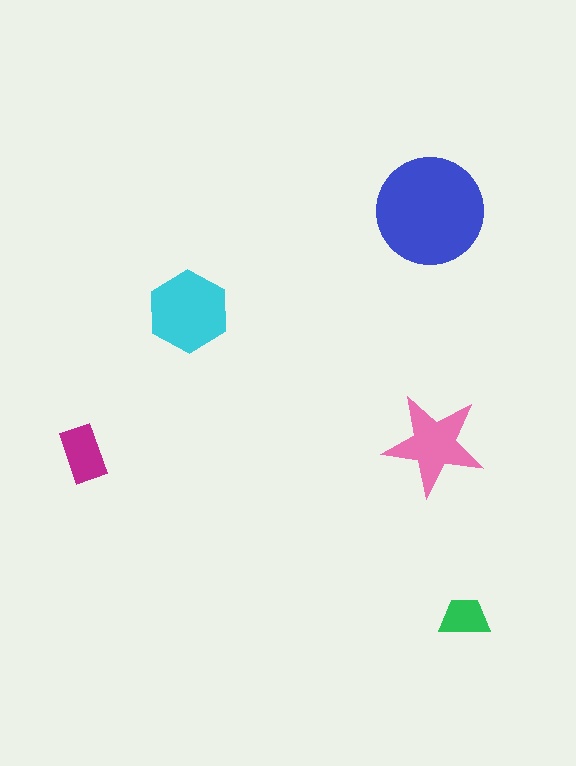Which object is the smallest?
The green trapezoid.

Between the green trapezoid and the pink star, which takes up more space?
The pink star.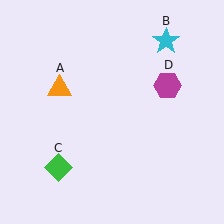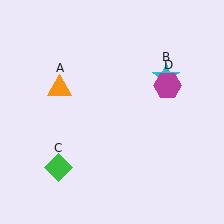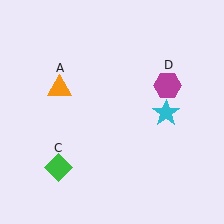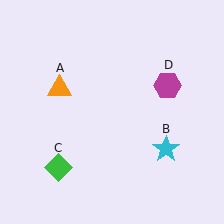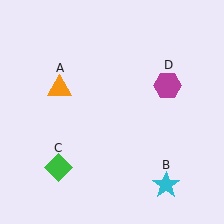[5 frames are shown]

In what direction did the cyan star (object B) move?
The cyan star (object B) moved down.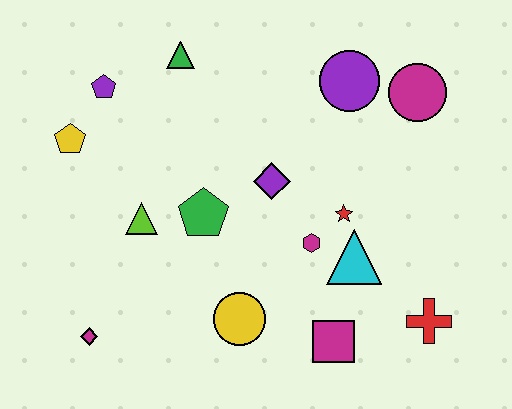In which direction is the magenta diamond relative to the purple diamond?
The magenta diamond is to the left of the purple diamond.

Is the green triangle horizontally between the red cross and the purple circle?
No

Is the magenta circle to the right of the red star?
Yes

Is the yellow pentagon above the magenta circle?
No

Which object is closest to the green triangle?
The purple pentagon is closest to the green triangle.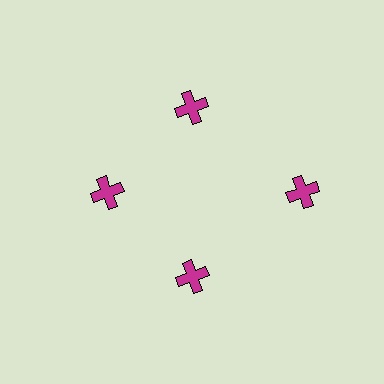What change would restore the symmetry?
The symmetry would be restored by moving it inward, back onto the ring so that all 4 crosses sit at equal angles and equal distance from the center.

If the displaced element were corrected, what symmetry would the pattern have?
It would have 4-fold rotational symmetry — the pattern would map onto itself every 90 degrees.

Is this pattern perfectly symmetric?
No. The 4 magenta crosses are arranged in a ring, but one element near the 3 o'clock position is pushed outward from the center, breaking the 4-fold rotational symmetry.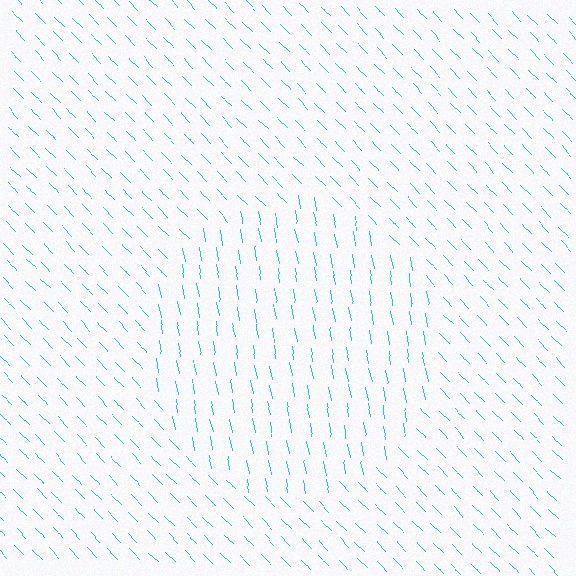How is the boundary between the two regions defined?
The boundary is defined purely by a change in line orientation (approximately 35 degrees difference). All lines are the same color and thickness.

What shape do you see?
I see a circle.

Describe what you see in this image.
The image is filled with small cyan line segments. A circle region in the image has lines oriented differently from the surrounding lines, creating a visible texture boundary.